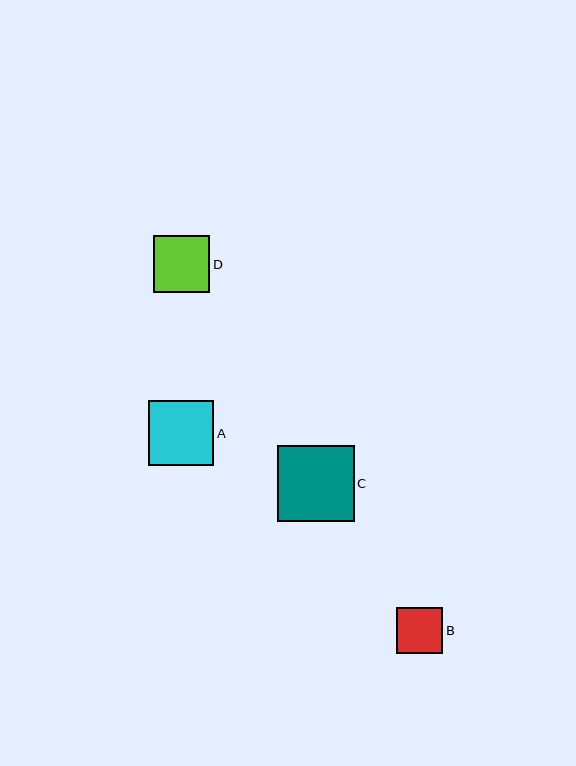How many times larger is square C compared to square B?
Square C is approximately 1.7 times the size of square B.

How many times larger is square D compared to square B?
Square D is approximately 1.2 times the size of square B.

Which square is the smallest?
Square B is the smallest with a size of approximately 46 pixels.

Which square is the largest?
Square C is the largest with a size of approximately 77 pixels.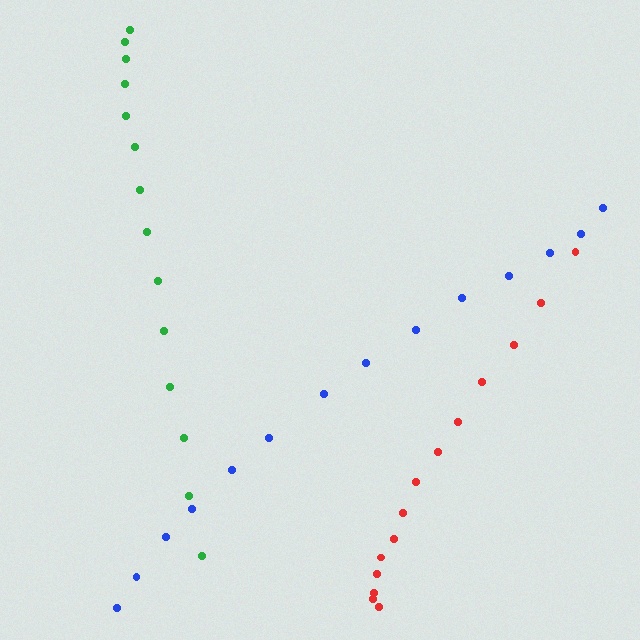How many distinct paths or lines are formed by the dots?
There are 3 distinct paths.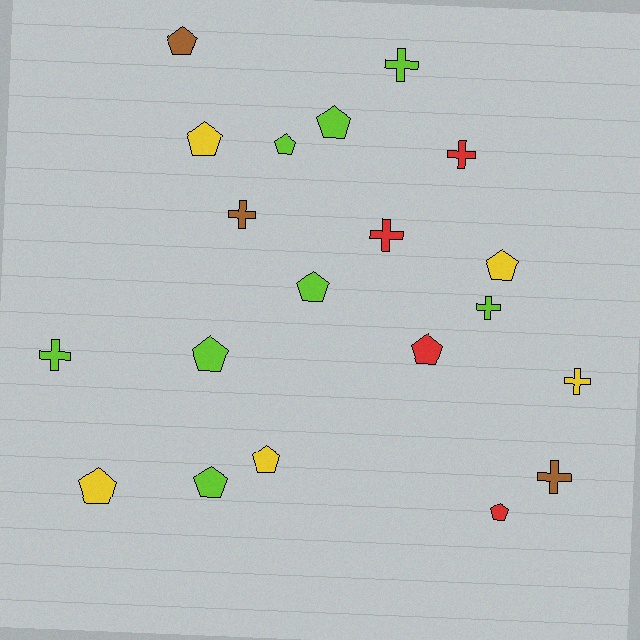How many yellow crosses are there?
There is 1 yellow cross.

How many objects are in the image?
There are 20 objects.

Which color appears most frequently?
Lime, with 8 objects.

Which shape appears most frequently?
Pentagon, with 12 objects.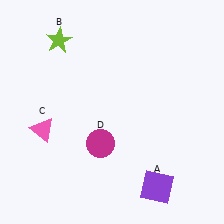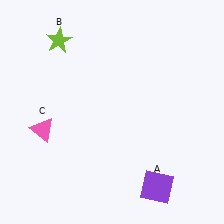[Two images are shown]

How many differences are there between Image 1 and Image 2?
There is 1 difference between the two images.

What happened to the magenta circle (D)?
The magenta circle (D) was removed in Image 2. It was in the bottom-left area of Image 1.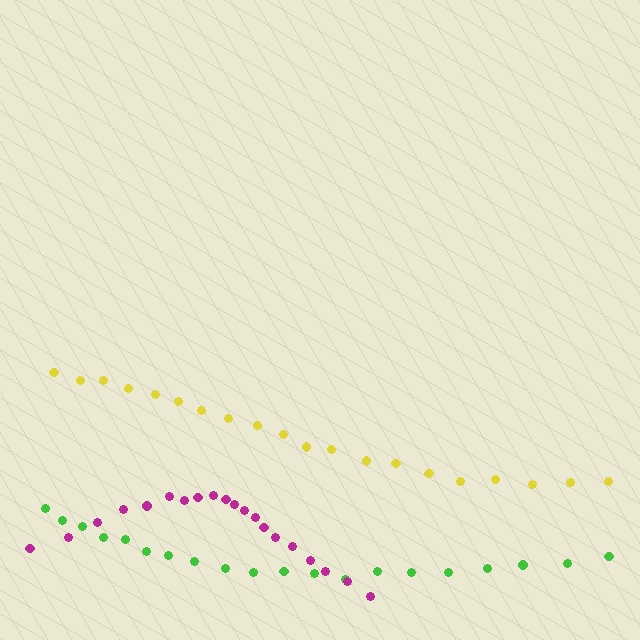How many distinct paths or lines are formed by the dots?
There are 3 distinct paths.